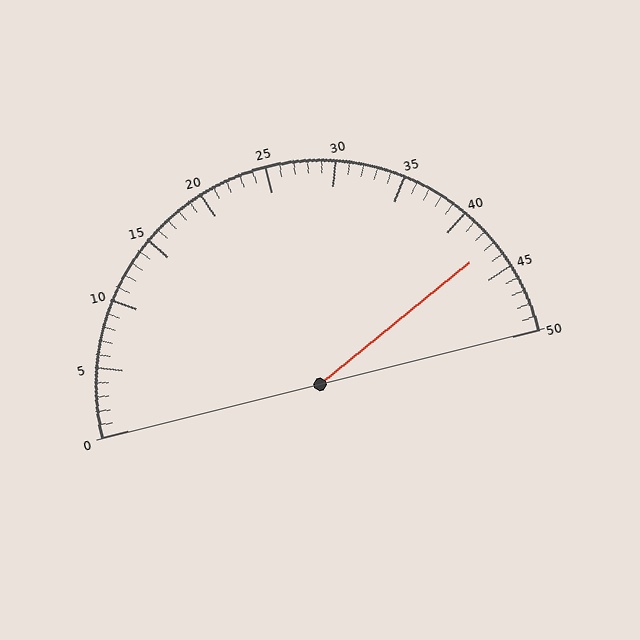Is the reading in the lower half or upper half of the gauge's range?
The reading is in the upper half of the range (0 to 50).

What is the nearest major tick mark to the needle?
The nearest major tick mark is 45.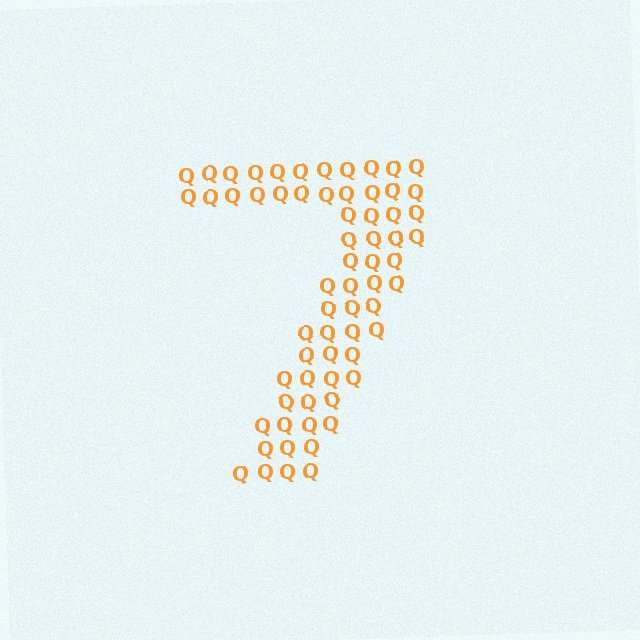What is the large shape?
The large shape is the digit 7.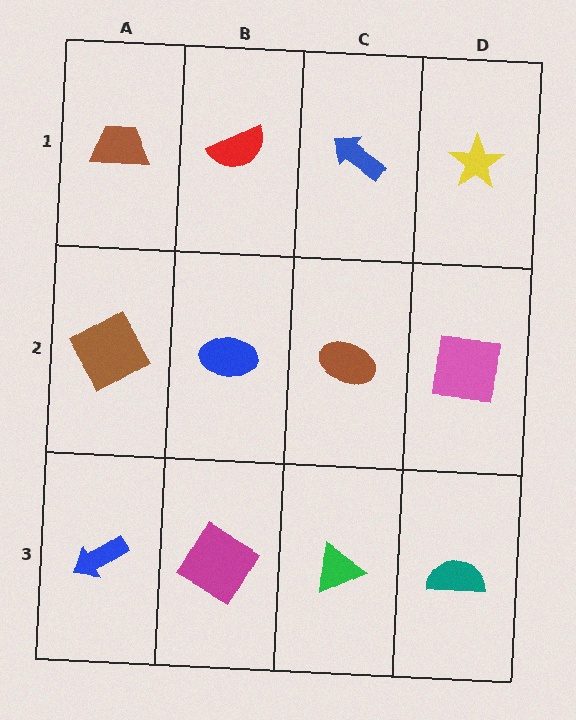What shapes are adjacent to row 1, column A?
A brown diamond (row 2, column A), a red semicircle (row 1, column B).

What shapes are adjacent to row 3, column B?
A blue ellipse (row 2, column B), a blue arrow (row 3, column A), a green triangle (row 3, column C).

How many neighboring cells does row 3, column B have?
3.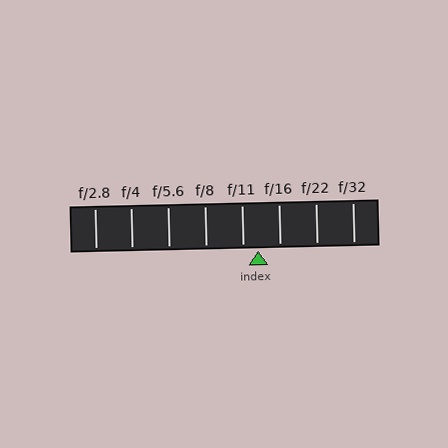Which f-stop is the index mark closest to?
The index mark is closest to f/11.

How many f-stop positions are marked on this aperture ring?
There are 8 f-stop positions marked.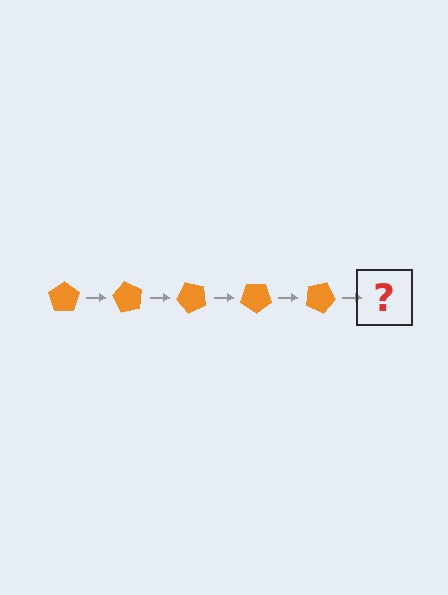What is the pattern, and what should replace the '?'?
The pattern is that the pentagon rotates 60 degrees each step. The '?' should be an orange pentagon rotated 300 degrees.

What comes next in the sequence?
The next element should be an orange pentagon rotated 300 degrees.